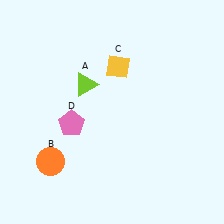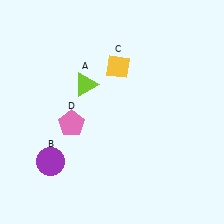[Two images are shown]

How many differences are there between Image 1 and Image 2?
There is 1 difference between the two images.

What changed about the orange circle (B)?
In Image 1, B is orange. In Image 2, it changed to purple.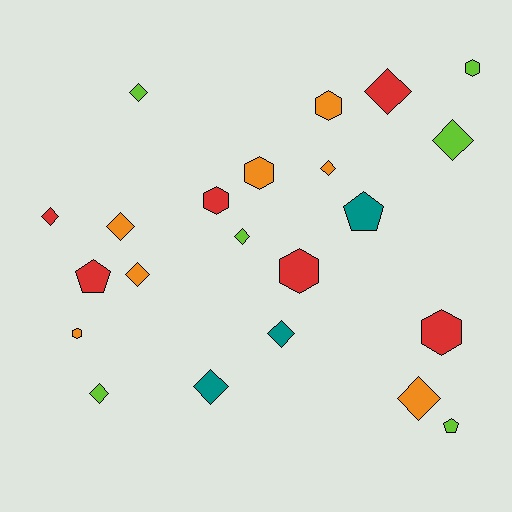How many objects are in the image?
There are 22 objects.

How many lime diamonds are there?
There are 4 lime diamonds.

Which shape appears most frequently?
Diamond, with 12 objects.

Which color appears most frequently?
Orange, with 7 objects.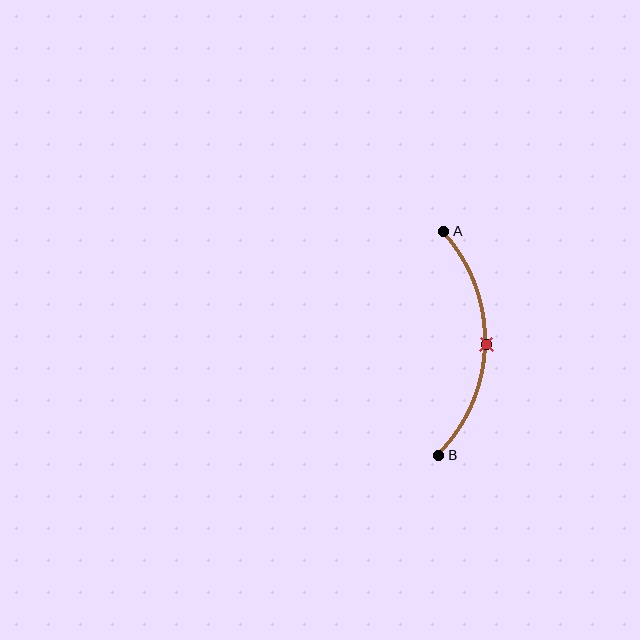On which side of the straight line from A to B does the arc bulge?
The arc bulges to the right of the straight line connecting A and B.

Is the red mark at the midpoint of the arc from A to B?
Yes. The red mark lies on the arc at equal arc-length from both A and B — it is the arc midpoint.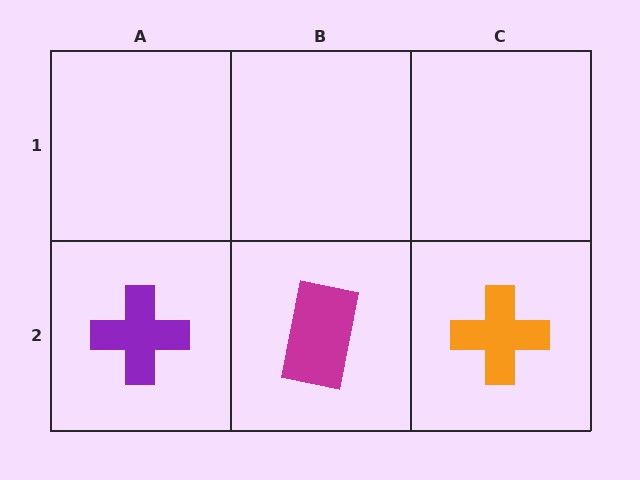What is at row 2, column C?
An orange cross.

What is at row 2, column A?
A purple cross.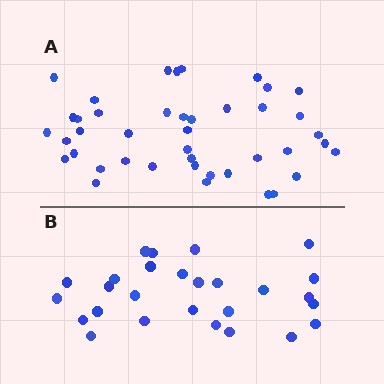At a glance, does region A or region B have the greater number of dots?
Region A (the top region) has more dots.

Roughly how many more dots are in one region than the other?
Region A has approximately 15 more dots than region B.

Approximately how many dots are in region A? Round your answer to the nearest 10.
About 40 dots. (The exact count is 42, which rounds to 40.)